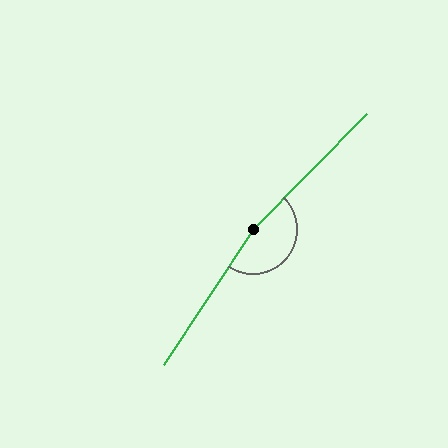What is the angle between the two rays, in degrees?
Approximately 169 degrees.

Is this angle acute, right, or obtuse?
It is obtuse.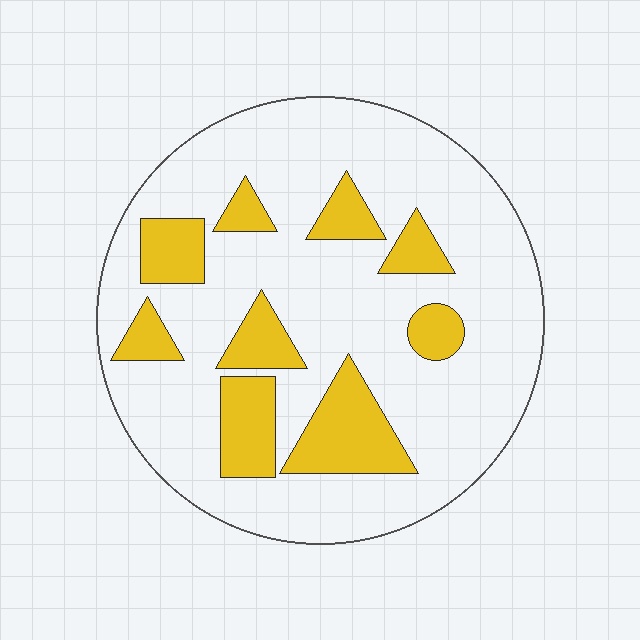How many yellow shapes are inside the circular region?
9.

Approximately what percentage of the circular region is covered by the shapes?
Approximately 20%.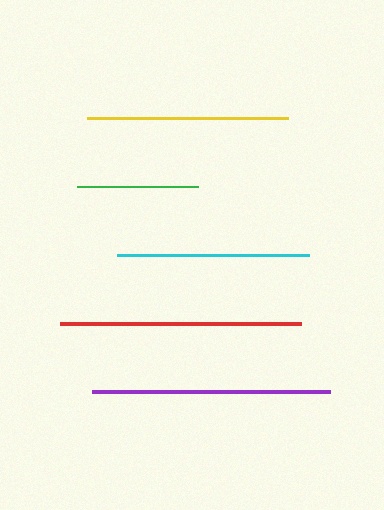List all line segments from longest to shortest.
From longest to shortest: red, purple, yellow, cyan, green.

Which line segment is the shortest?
The green line is the shortest at approximately 121 pixels.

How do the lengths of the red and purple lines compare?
The red and purple lines are approximately the same length.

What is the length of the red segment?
The red segment is approximately 241 pixels long.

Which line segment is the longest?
The red line is the longest at approximately 241 pixels.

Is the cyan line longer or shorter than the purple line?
The purple line is longer than the cyan line.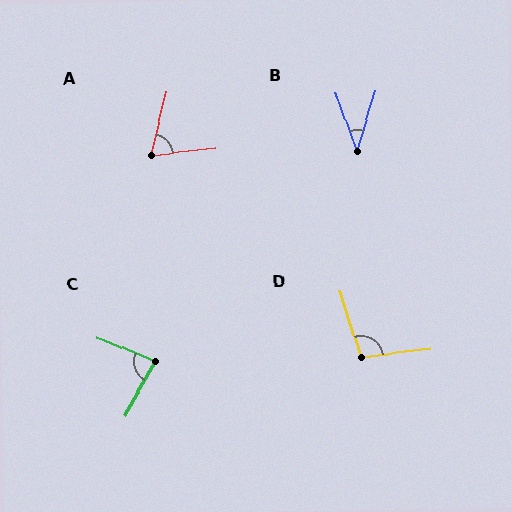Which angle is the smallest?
B, at approximately 37 degrees.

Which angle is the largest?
D, at approximately 101 degrees.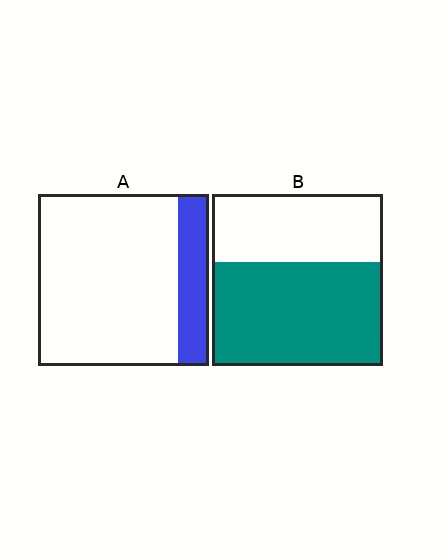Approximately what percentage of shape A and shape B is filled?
A is approximately 20% and B is approximately 60%.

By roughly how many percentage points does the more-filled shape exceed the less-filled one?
By roughly 40 percentage points (B over A).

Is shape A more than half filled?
No.